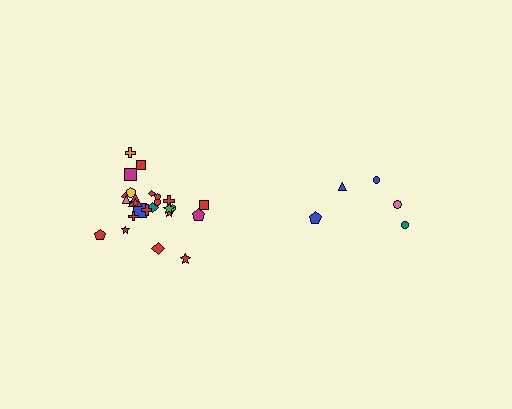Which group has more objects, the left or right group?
The left group.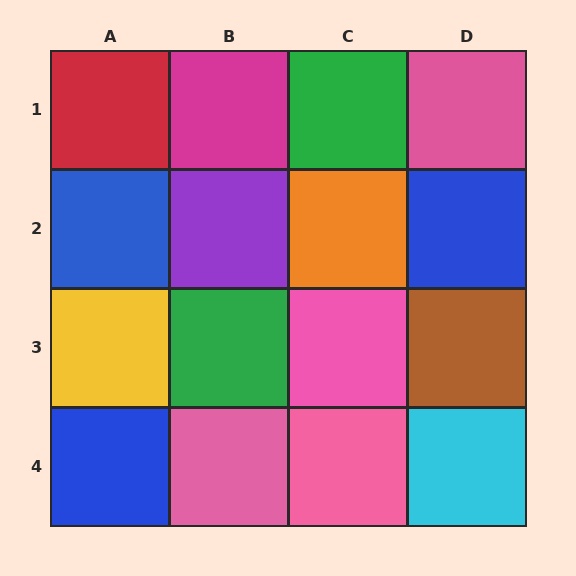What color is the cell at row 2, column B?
Purple.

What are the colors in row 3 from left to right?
Yellow, green, pink, brown.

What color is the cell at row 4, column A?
Blue.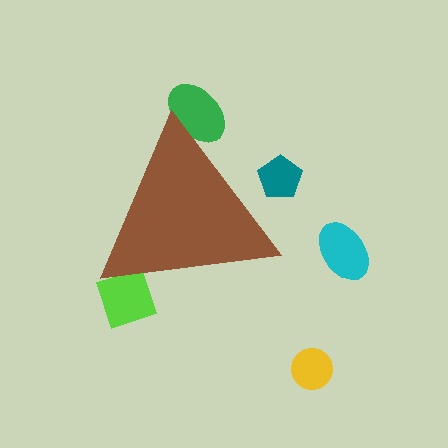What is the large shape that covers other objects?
A brown triangle.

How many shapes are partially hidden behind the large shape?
3 shapes are partially hidden.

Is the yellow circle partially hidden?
No, the yellow circle is fully visible.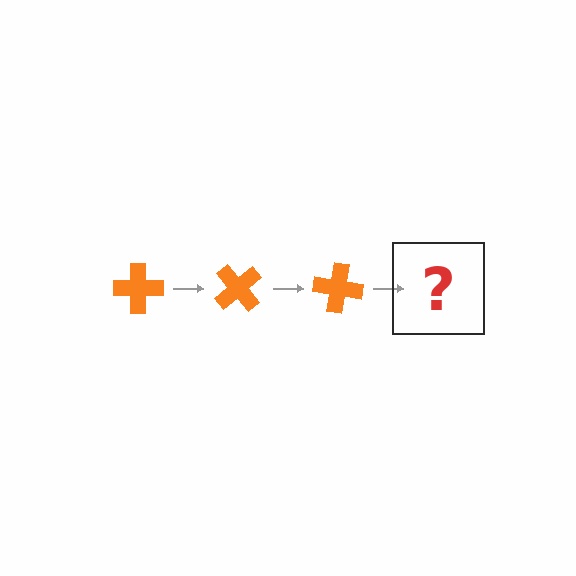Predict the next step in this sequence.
The next step is an orange cross rotated 150 degrees.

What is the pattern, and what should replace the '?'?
The pattern is that the cross rotates 50 degrees each step. The '?' should be an orange cross rotated 150 degrees.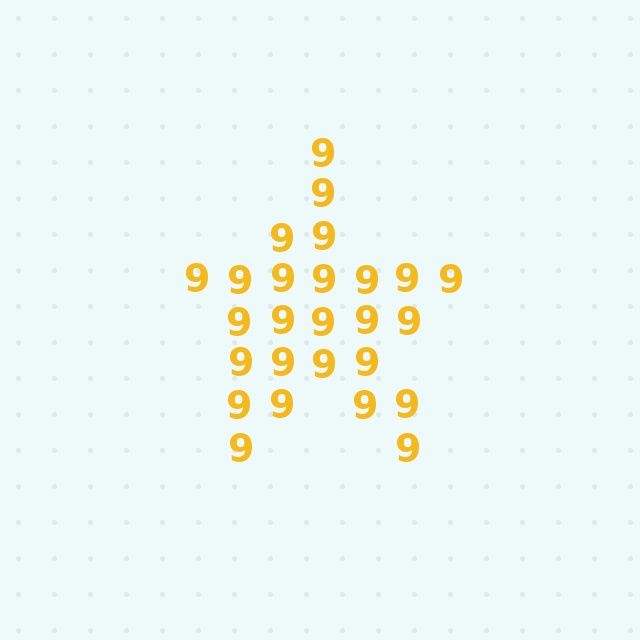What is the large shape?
The large shape is a star.